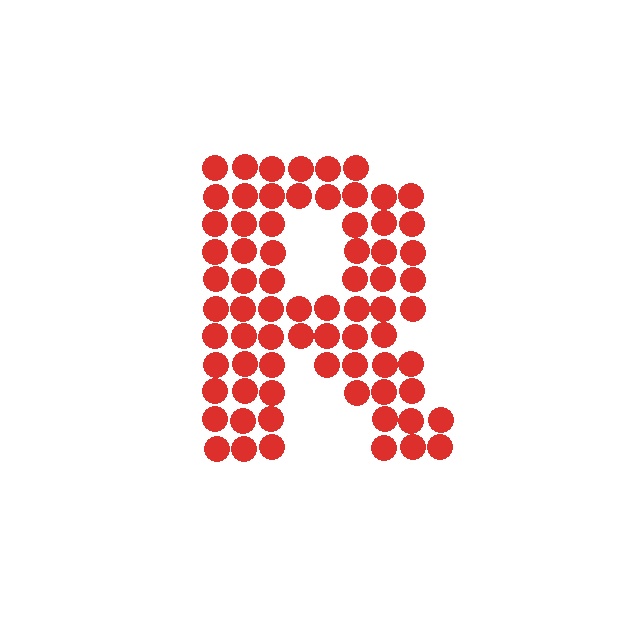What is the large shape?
The large shape is the letter R.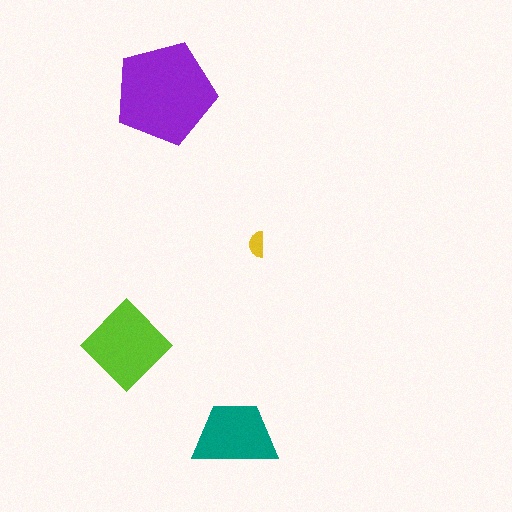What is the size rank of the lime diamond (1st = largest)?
2nd.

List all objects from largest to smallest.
The purple pentagon, the lime diamond, the teal trapezoid, the yellow semicircle.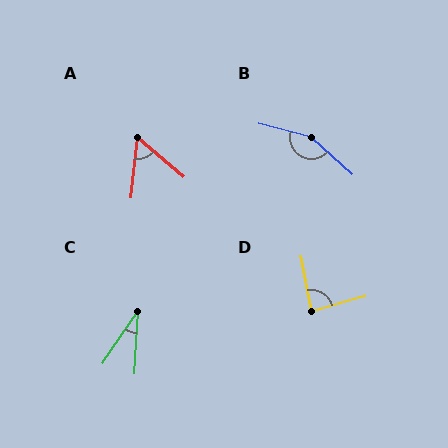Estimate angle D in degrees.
Approximately 85 degrees.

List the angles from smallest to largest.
C (31°), A (56°), D (85°), B (152°).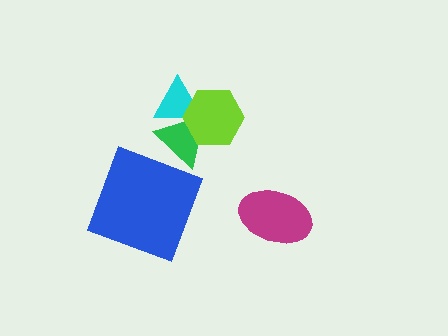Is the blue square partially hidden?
No, no other shape covers it.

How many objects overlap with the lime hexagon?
2 objects overlap with the lime hexagon.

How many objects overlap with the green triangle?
2 objects overlap with the green triangle.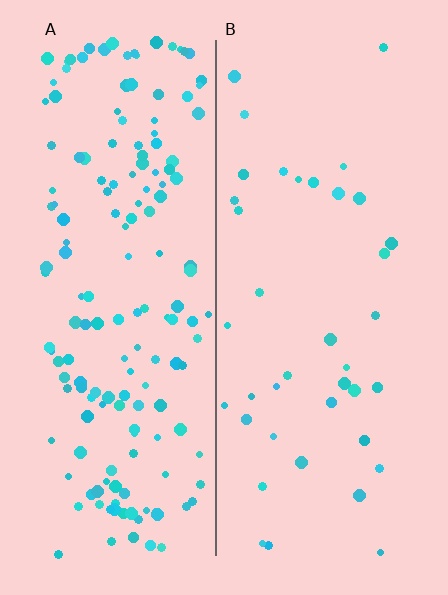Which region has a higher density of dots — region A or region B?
A (the left).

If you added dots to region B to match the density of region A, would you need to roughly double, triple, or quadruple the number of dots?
Approximately quadruple.